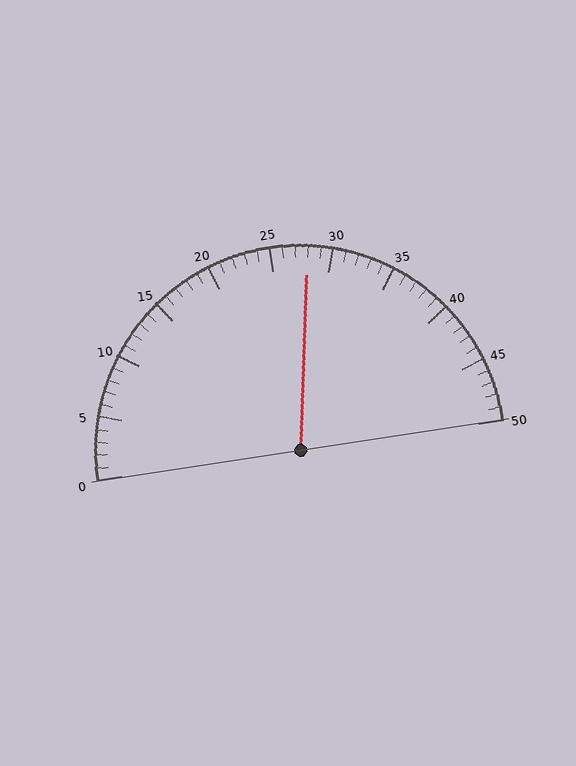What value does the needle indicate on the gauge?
The needle indicates approximately 28.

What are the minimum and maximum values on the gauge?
The gauge ranges from 0 to 50.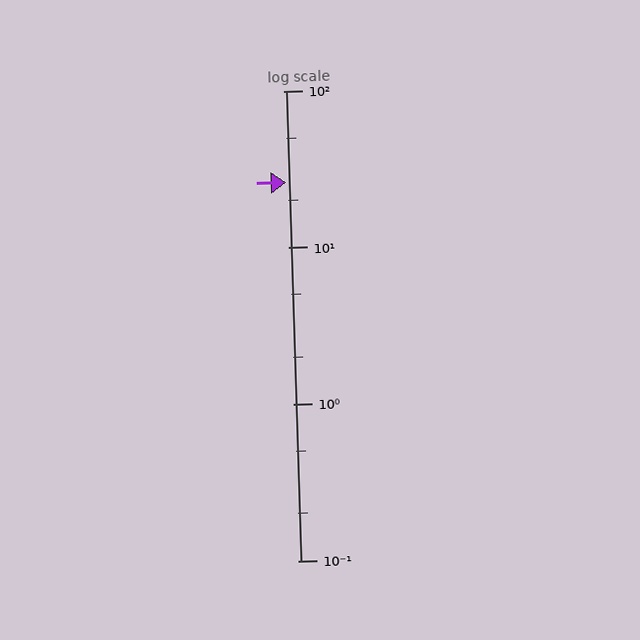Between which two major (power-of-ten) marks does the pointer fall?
The pointer is between 10 and 100.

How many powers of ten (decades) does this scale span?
The scale spans 3 decades, from 0.1 to 100.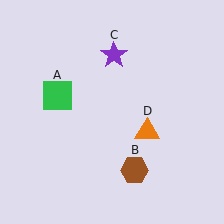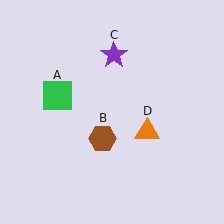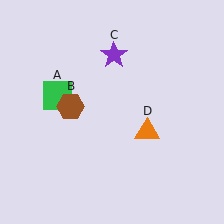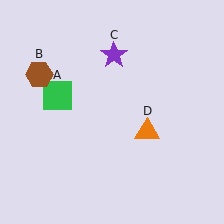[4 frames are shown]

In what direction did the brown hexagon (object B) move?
The brown hexagon (object B) moved up and to the left.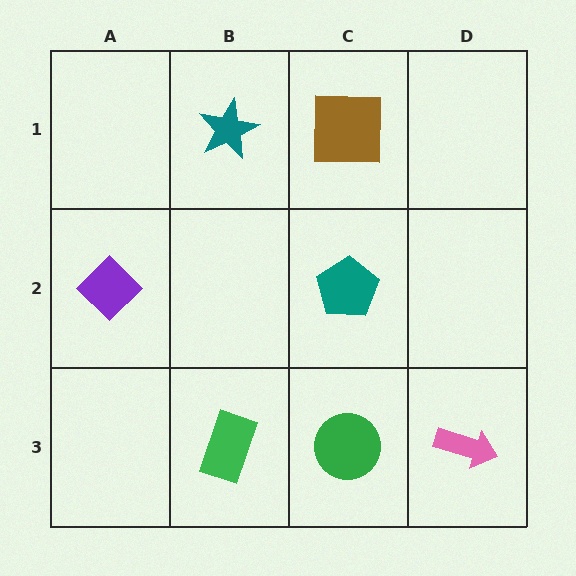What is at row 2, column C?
A teal pentagon.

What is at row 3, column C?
A green circle.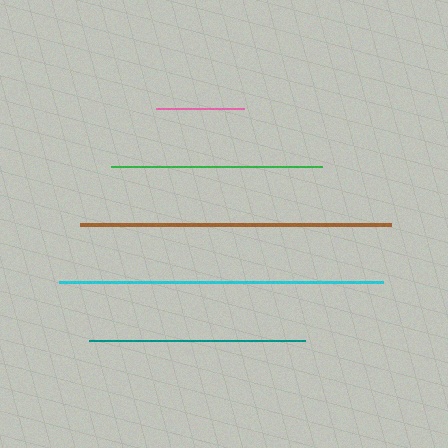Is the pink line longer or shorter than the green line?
The green line is longer than the pink line.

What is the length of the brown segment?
The brown segment is approximately 311 pixels long.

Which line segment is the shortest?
The pink line is the shortest at approximately 88 pixels.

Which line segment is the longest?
The cyan line is the longest at approximately 324 pixels.